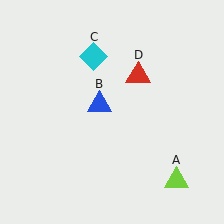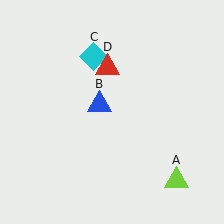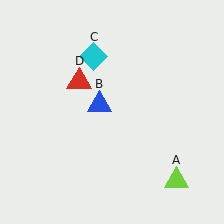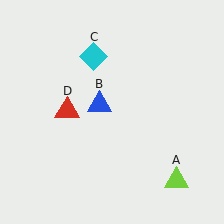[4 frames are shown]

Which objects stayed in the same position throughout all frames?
Lime triangle (object A) and blue triangle (object B) and cyan diamond (object C) remained stationary.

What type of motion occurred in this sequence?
The red triangle (object D) rotated counterclockwise around the center of the scene.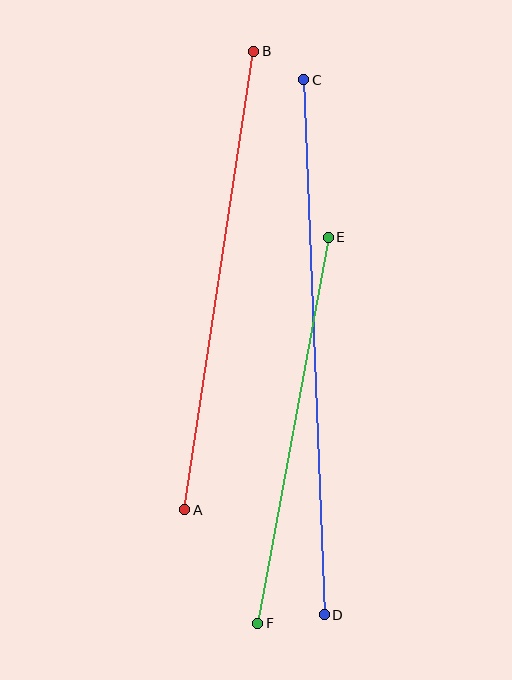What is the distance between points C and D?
The distance is approximately 535 pixels.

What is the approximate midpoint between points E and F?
The midpoint is at approximately (293, 430) pixels.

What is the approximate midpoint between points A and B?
The midpoint is at approximately (219, 280) pixels.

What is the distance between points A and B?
The distance is approximately 464 pixels.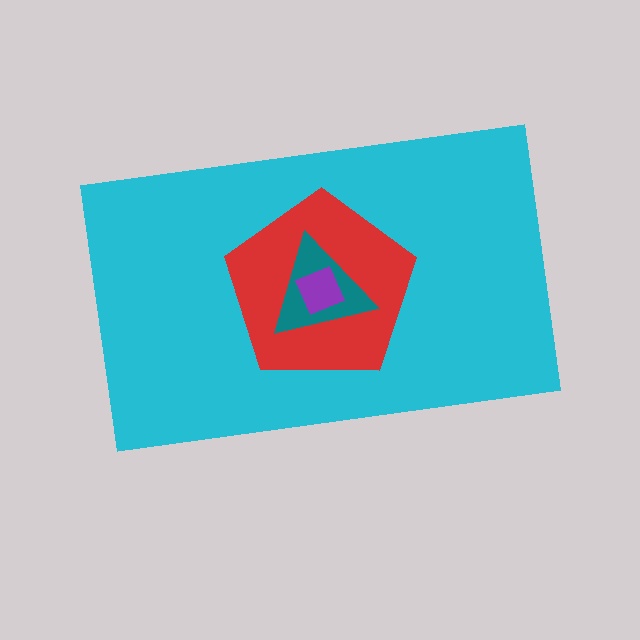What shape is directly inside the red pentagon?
The teal triangle.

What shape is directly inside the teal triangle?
The purple diamond.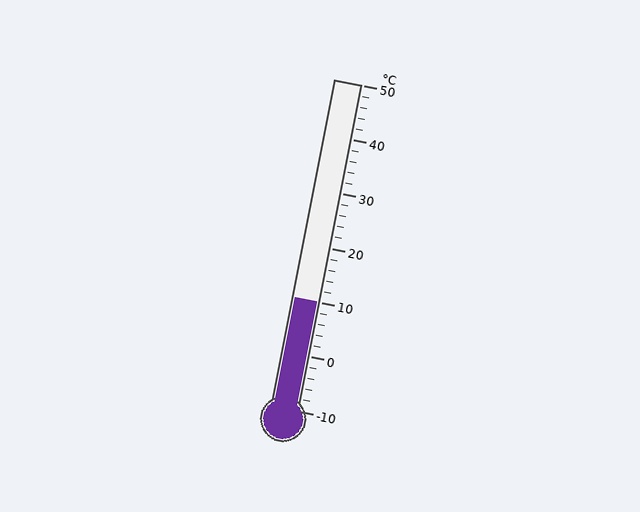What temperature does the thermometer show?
The thermometer shows approximately 10°C.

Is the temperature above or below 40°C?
The temperature is below 40°C.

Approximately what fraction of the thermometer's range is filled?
The thermometer is filled to approximately 35% of its range.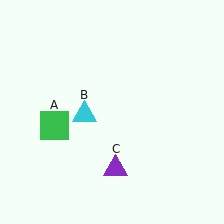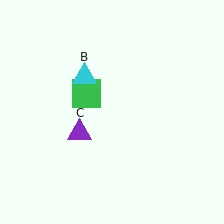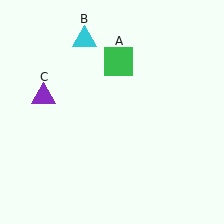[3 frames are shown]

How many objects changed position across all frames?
3 objects changed position: green square (object A), cyan triangle (object B), purple triangle (object C).